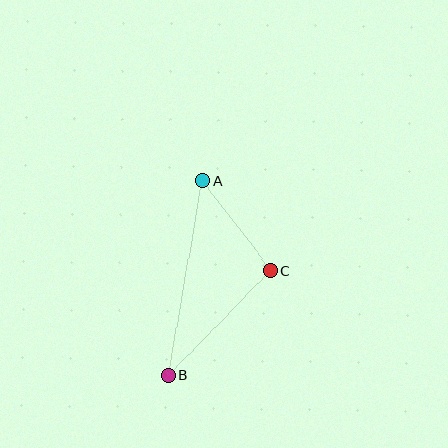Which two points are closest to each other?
Points A and C are closest to each other.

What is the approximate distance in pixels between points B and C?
The distance between B and C is approximately 147 pixels.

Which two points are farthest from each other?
Points A and B are farthest from each other.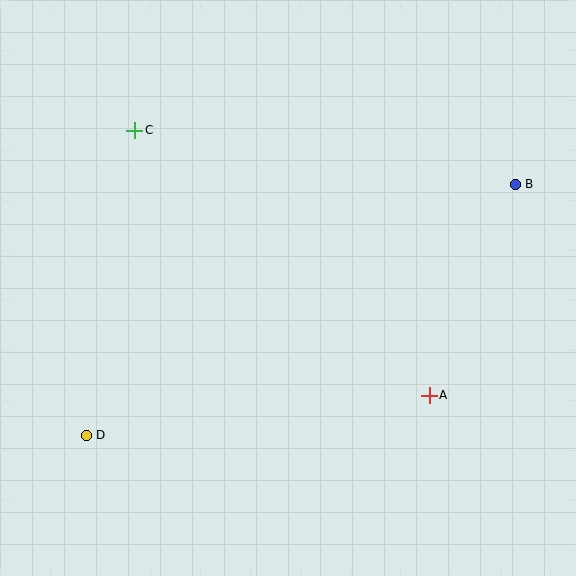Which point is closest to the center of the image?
Point A at (429, 395) is closest to the center.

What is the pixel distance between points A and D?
The distance between A and D is 346 pixels.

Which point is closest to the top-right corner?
Point B is closest to the top-right corner.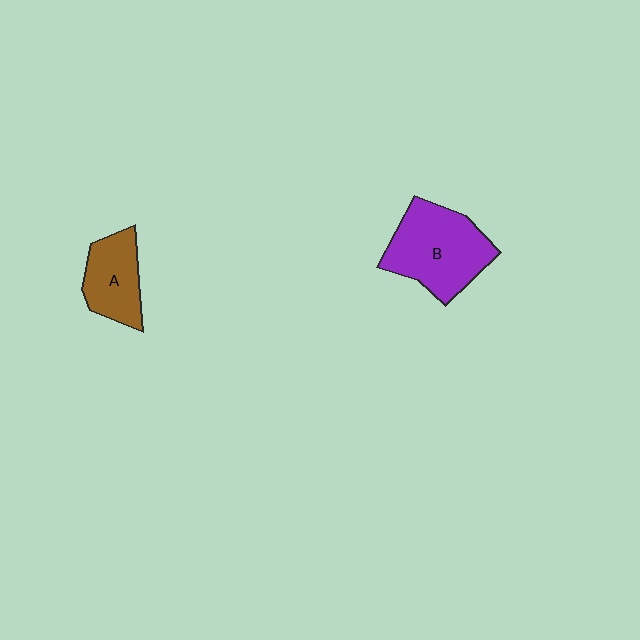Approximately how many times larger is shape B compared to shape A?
Approximately 1.6 times.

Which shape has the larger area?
Shape B (purple).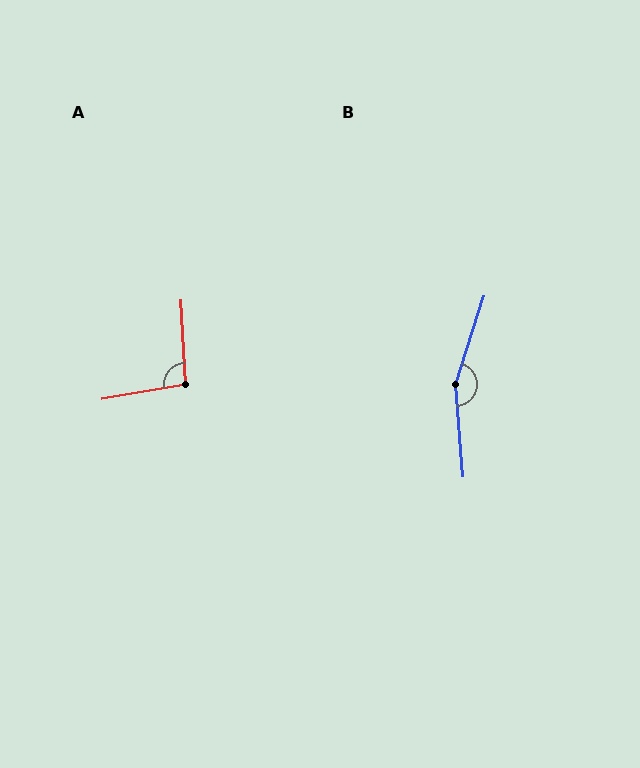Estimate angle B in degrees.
Approximately 158 degrees.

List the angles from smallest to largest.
A (97°), B (158°).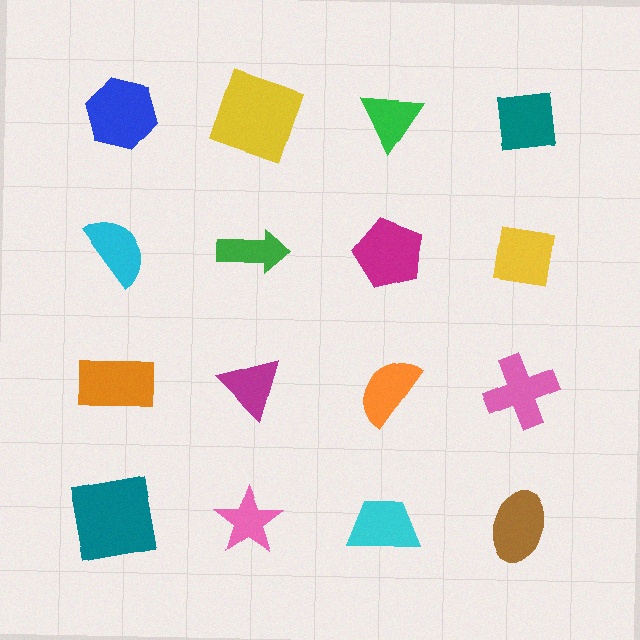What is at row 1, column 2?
A yellow square.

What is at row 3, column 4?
A pink cross.